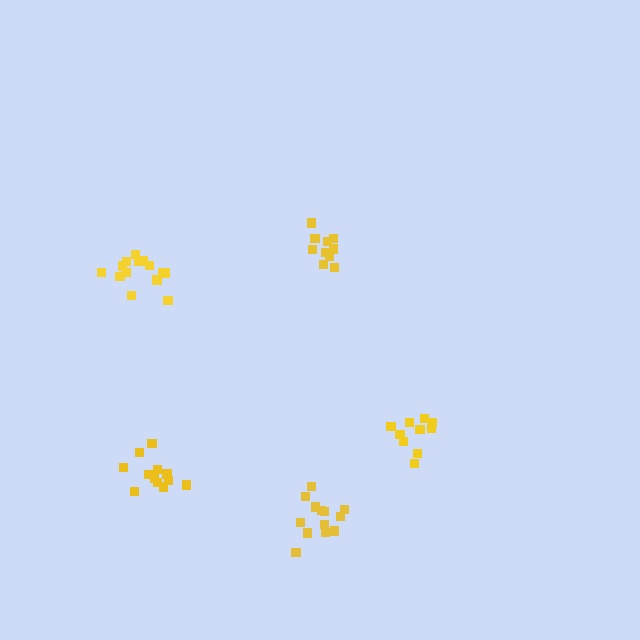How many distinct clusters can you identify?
There are 5 distinct clusters.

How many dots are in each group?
Group 1: 10 dots, Group 2: 10 dots, Group 3: 14 dots, Group 4: 12 dots, Group 5: 13 dots (59 total).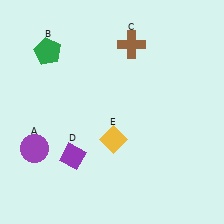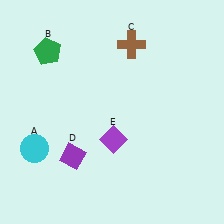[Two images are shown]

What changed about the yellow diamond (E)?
In Image 1, E is yellow. In Image 2, it changed to purple.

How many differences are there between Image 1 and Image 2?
There are 2 differences between the two images.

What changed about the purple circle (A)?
In Image 1, A is purple. In Image 2, it changed to cyan.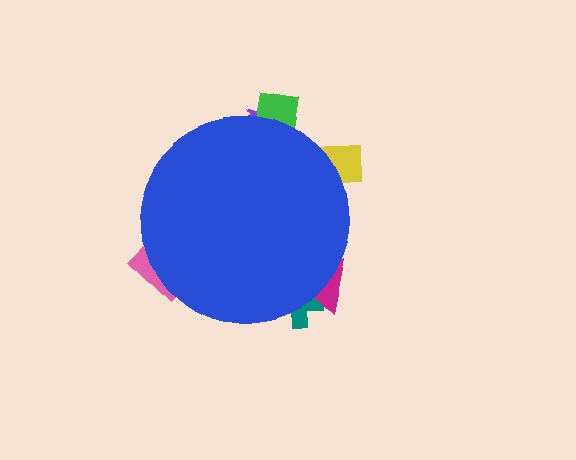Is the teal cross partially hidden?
Yes, the teal cross is partially hidden behind the blue circle.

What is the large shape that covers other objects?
A blue circle.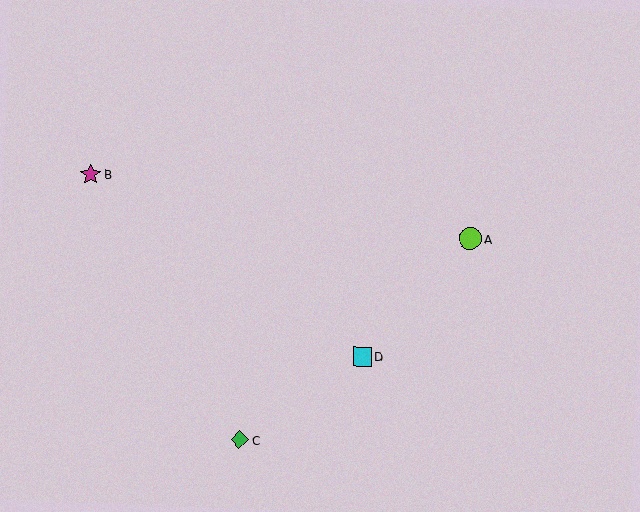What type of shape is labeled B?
Shape B is a magenta star.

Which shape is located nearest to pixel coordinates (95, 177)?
The magenta star (labeled B) at (91, 174) is nearest to that location.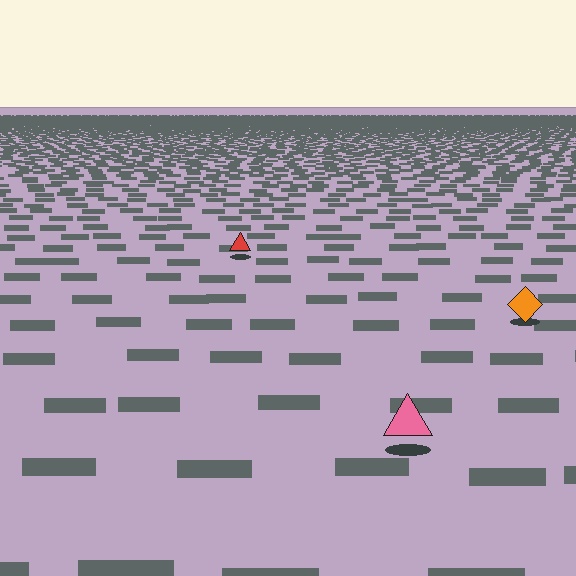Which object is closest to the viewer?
The pink triangle is closest. The texture marks near it are larger and more spread out.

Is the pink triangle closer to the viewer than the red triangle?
Yes. The pink triangle is closer — you can tell from the texture gradient: the ground texture is coarser near it.